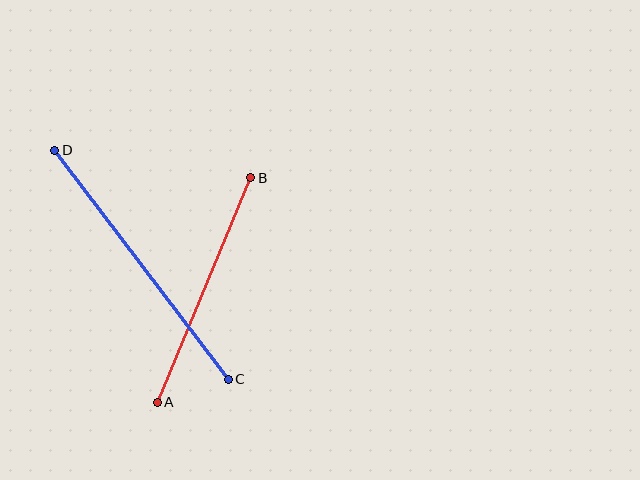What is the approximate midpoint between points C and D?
The midpoint is at approximately (142, 265) pixels.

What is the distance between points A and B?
The distance is approximately 243 pixels.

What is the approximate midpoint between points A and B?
The midpoint is at approximately (204, 290) pixels.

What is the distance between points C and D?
The distance is approximately 287 pixels.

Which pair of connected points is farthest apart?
Points C and D are farthest apart.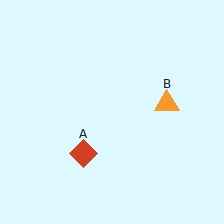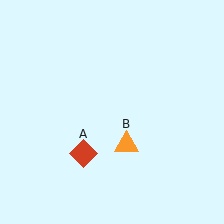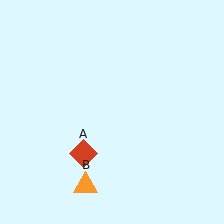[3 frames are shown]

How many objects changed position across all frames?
1 object changed position: orange triangle (object B).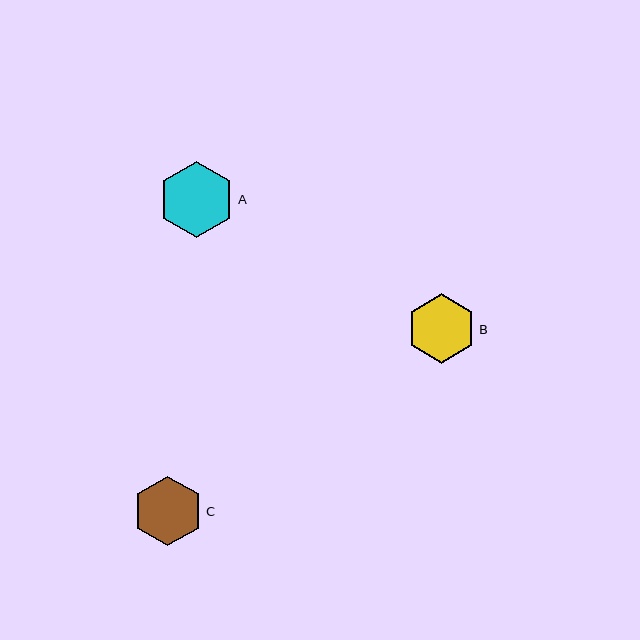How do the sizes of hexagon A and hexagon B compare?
Hexagon A and hexagon B are approximately the same size.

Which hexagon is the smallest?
Hexagon B is the smallest with a size of approximately 69 pixels.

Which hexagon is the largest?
Hexagon A is the largest with a size of approximately 76 pixels.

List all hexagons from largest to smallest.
From largest to smallest: A, C, B.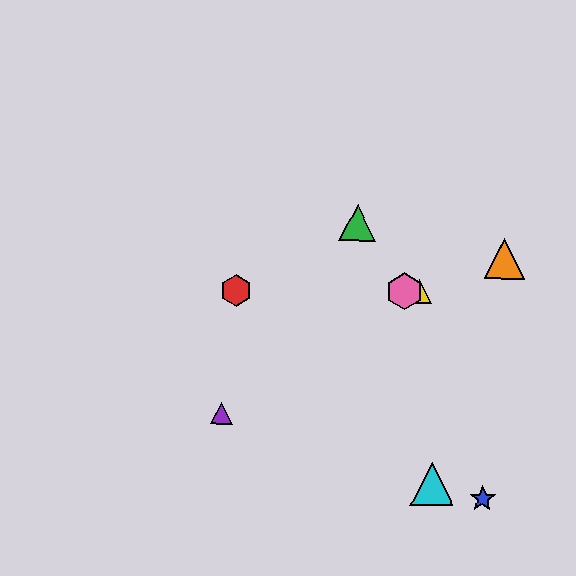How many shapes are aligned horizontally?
3 shapes (the red hexagon, the yellow triangle, the pink hexagon) are aligned horizontally.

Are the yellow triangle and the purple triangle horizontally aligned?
No, the yellow triangle is at y≈291 and the purple triangle is at y≈413.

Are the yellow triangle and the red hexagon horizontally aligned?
Yes, both are at y≈291.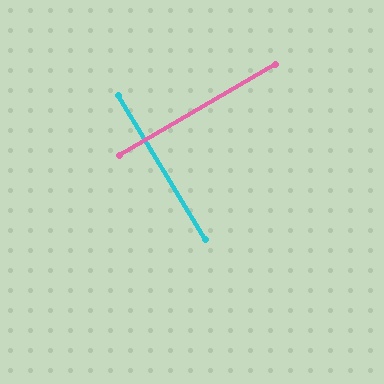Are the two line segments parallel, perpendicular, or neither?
Perpendicular — they meet at approximately 89°.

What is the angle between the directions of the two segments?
Approximately 89 degrees.